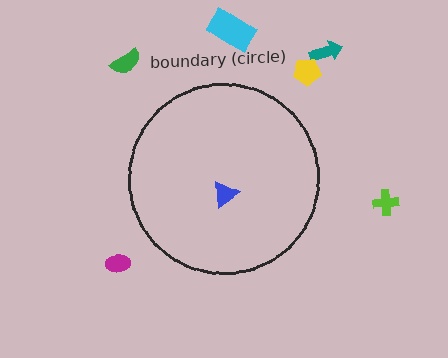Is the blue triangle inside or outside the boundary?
Inside.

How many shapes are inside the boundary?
1 inside, 6 outside.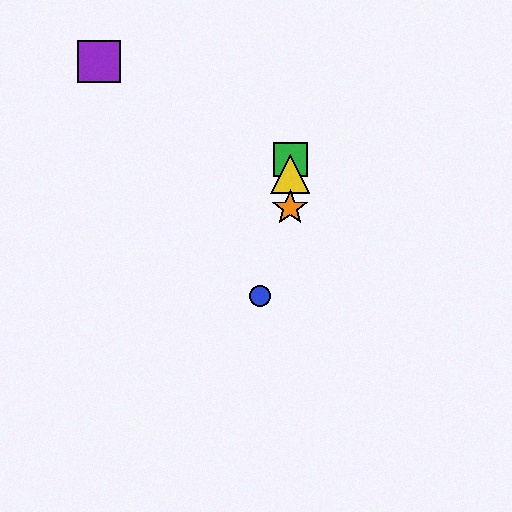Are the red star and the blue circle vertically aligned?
No, the red star is at x≈290 and the blue circle is at x≈260.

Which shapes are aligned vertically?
The red star, the green square, the yellow triangle, the orange star are aligned vertically.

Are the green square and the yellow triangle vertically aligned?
Yes, both are at x≈290.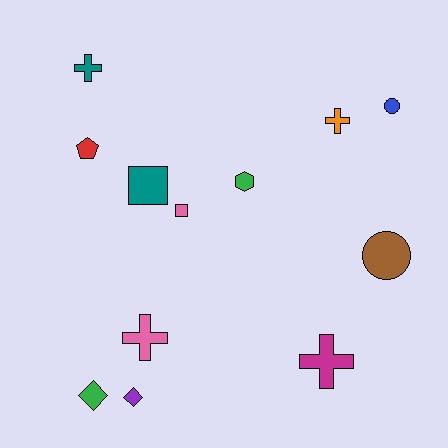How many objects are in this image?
There are 12 objects.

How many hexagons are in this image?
There is 1 hexagon.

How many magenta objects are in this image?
There is 1 magenta object.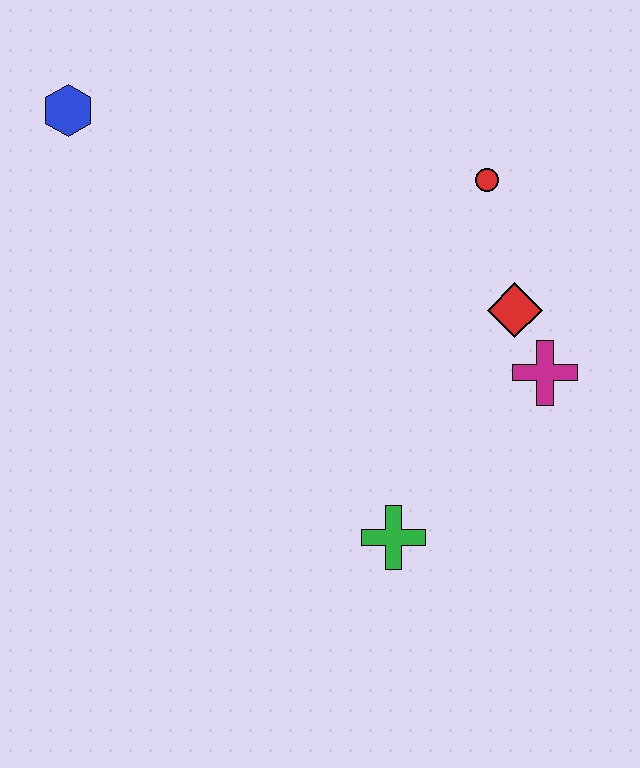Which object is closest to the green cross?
The magenta cross is closest to the green cross.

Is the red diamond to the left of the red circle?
No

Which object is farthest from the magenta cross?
The blue hexagon is farthest from the magenta cross.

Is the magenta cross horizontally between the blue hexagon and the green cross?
No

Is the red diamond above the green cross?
Yes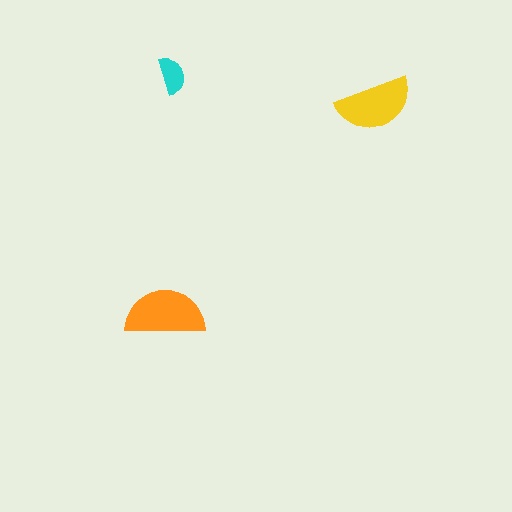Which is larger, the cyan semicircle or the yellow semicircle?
The yellow one.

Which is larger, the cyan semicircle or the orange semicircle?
The orange one.